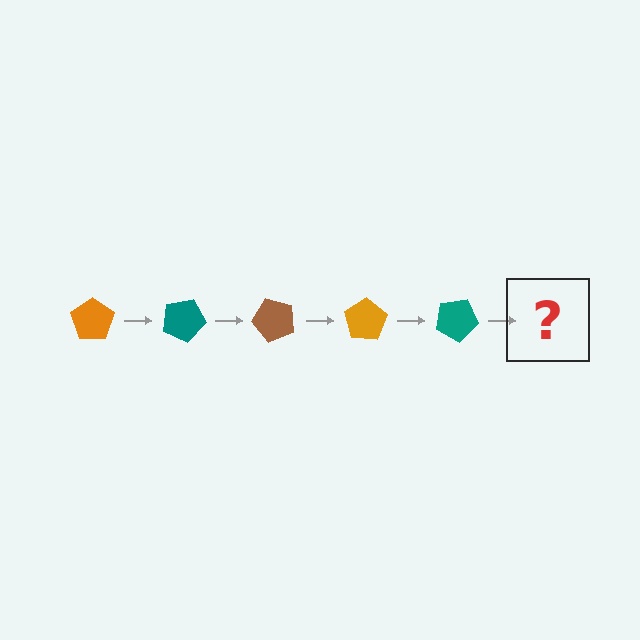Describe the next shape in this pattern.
It should be a brown pentagon, rotated 125 degrees from the start.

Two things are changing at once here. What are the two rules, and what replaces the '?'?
The two rules are that it rotates 25 degrees each step and the color cycles through orange, teal, and brown. The '?' should be a brown pentagon, rotated 125 degrees from the start.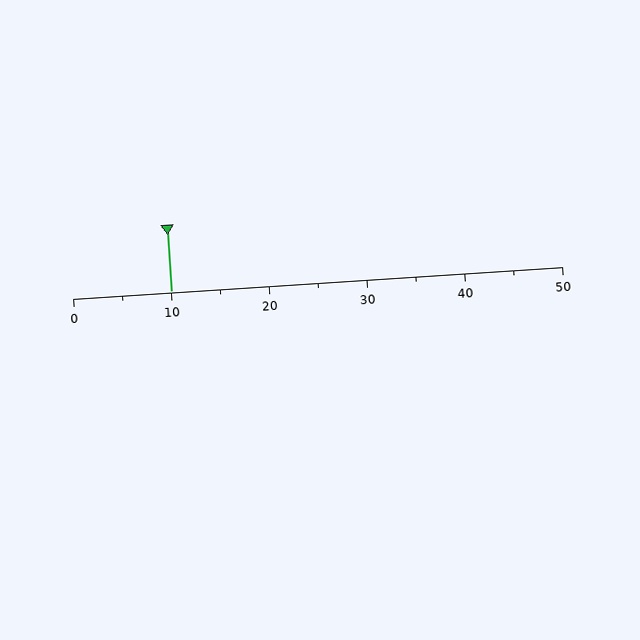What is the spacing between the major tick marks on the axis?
The major ticks are spaced 10 apart.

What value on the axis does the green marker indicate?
The marker indicates approximately 10.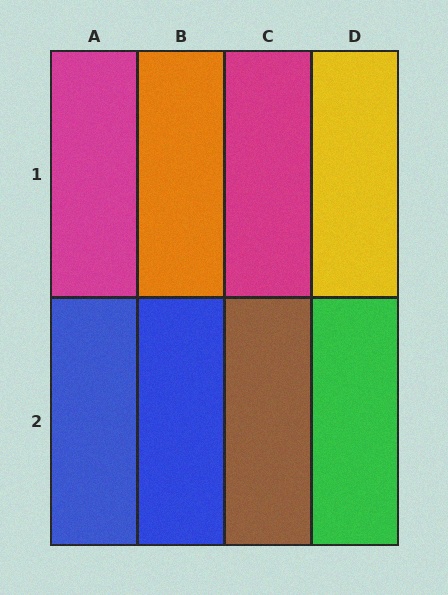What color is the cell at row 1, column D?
Yellow.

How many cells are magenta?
2 cells are magenta.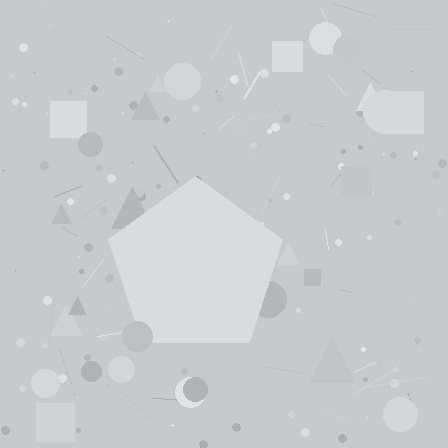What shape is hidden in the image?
A pentagon is hidden in the image.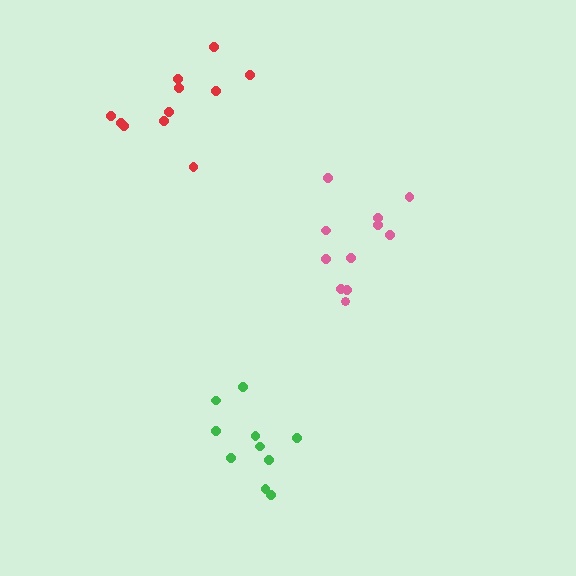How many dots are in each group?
Group 1: 11 dots, Group 2: 10 dots, Group 3: 11 dots (32 total).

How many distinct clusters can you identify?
There are 3 distinct clusters.